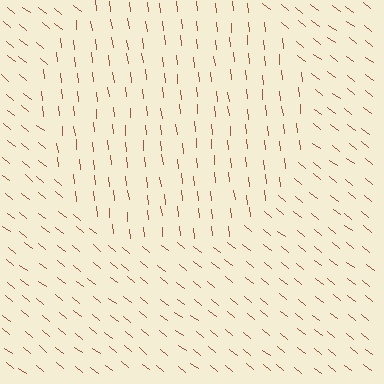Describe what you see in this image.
The image is filled with small brown line segments. A circle region in the image has lines oriented differently from the surrounding lines, creating a visible texture boundary.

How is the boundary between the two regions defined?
The boundary is defined purely by a change in line orientation (approximately 45 degrees difference). All lines are the same color and thickness.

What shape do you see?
I see a circle.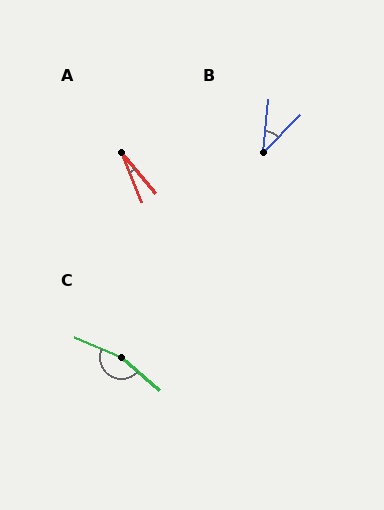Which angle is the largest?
C, at approximately 163 degrees.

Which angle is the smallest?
A, at approximately 18 degrees.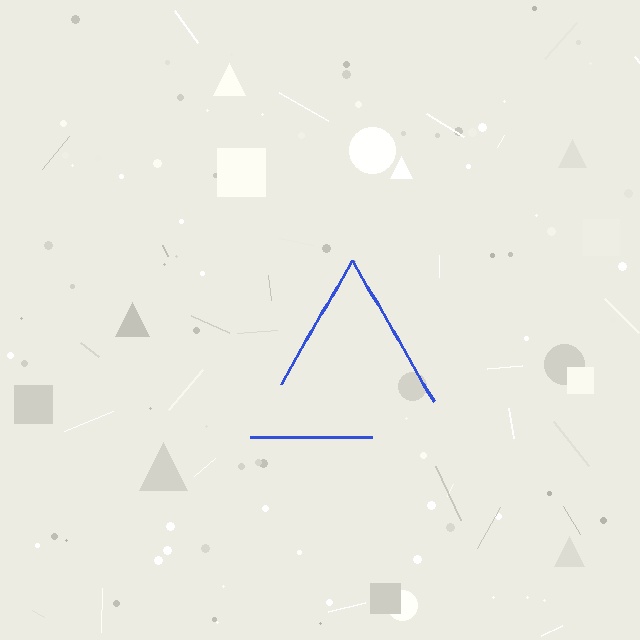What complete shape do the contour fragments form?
The contour fragments form a triangle.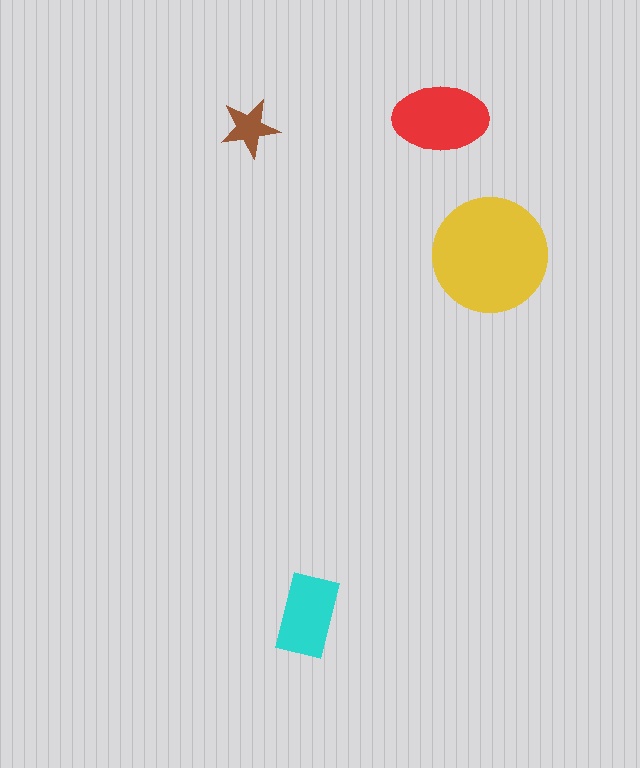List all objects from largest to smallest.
The yellow circle, the red ellipse, the cyan rectangle, the brown star.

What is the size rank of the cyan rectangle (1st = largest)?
3rd.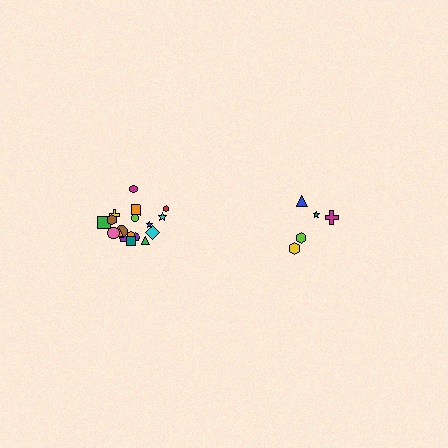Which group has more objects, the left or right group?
The left group.